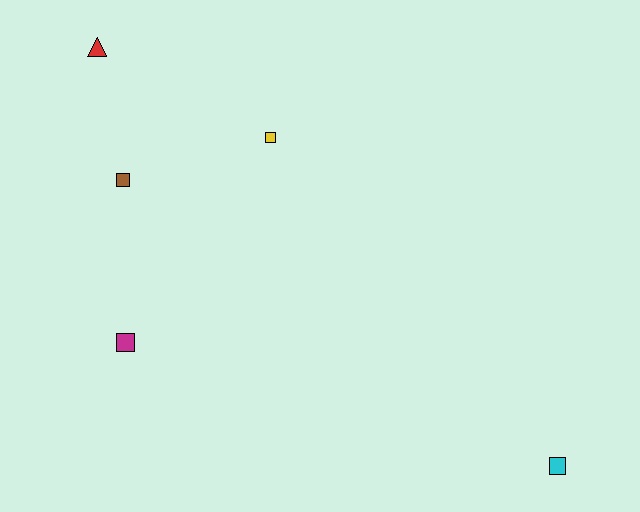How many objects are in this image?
There are 5 objects.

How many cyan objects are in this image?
There is 1 cyan object.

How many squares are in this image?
There are 4 squares.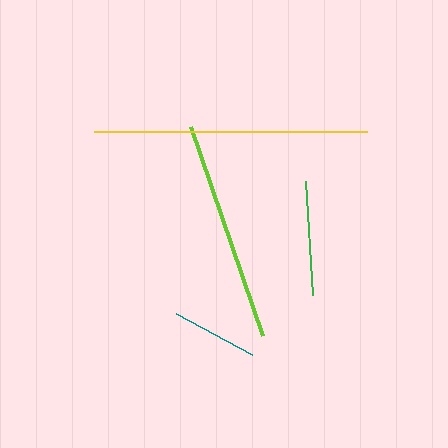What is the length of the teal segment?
The teal segment is approximately 86 pixels long.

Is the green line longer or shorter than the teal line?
The green line is longer than the teal line.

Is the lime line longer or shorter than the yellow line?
The yellow line is longer than the lime line.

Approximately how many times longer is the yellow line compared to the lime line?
The yellow line is approximately 1.2 times the length of the lime line.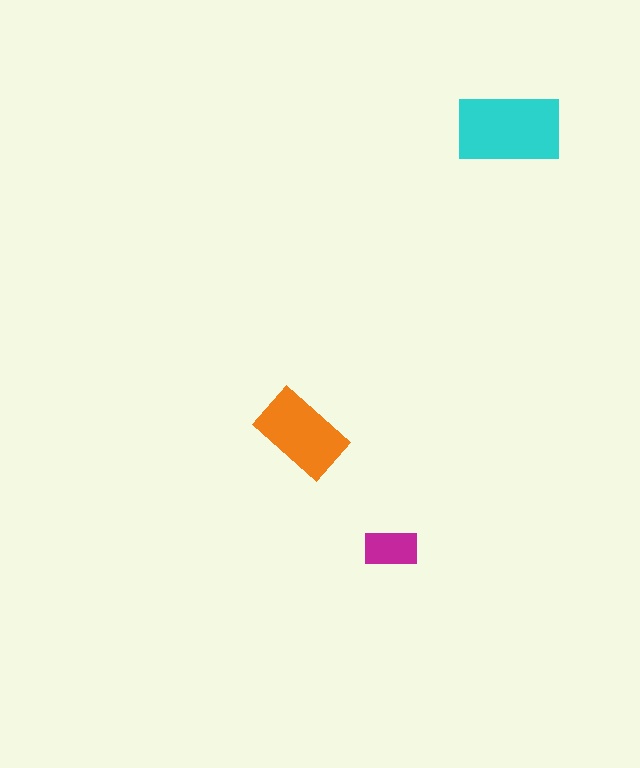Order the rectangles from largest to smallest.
the cyan one, the orange one, the magenta one.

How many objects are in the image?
There are 3 objects in the image.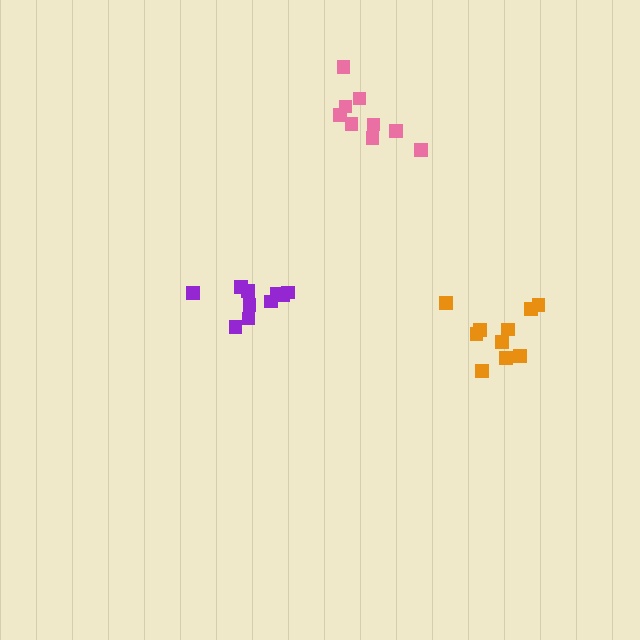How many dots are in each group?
Group 1: 10 dots, Group 2: 9 dots, Group 3: 10 dots (29 total).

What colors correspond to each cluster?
The clusters are colored: purple, pink, orange.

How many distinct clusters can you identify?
There are 3 distinct clusters.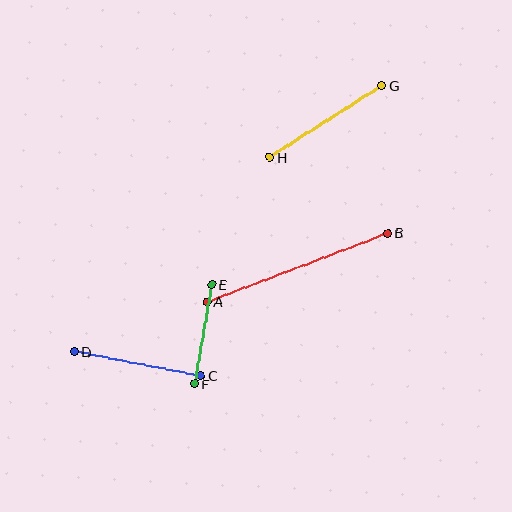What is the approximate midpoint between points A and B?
The midpoint is at approximately (297, 267) pixels.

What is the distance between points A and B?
The distance is approximately 193 pixels.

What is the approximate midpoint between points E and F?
The midpoint is at approximately (203, 334) pixels.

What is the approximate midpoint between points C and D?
The midpoint is at approximately (137, 364) pixels.